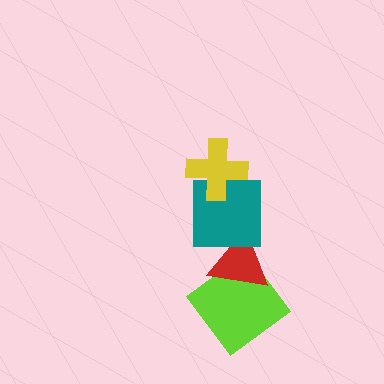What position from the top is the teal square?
The teal square is 2nd from the top.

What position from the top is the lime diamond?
The lime diamond is 4th from the top.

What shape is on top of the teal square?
The yellow cross is on top of the teal square.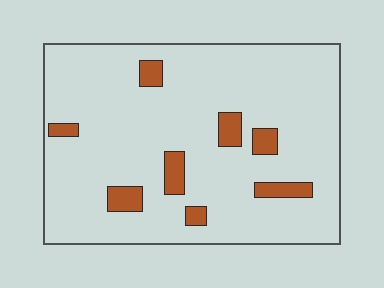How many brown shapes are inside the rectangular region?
8.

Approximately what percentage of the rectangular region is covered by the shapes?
Approximately 10%.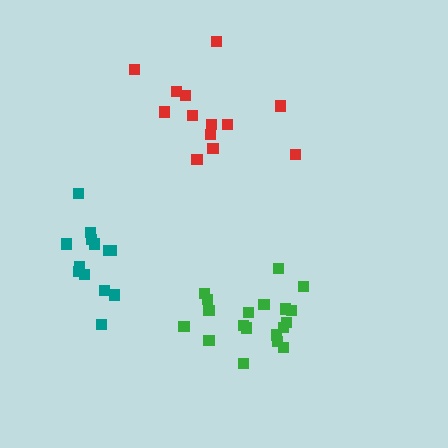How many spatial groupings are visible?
There are 3 spatial groupings.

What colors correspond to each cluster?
The clusters are colored: green, red, teal.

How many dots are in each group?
Group 1: 19 dots, Group 2: 13 dots, Group 3: 13 dots (45 total).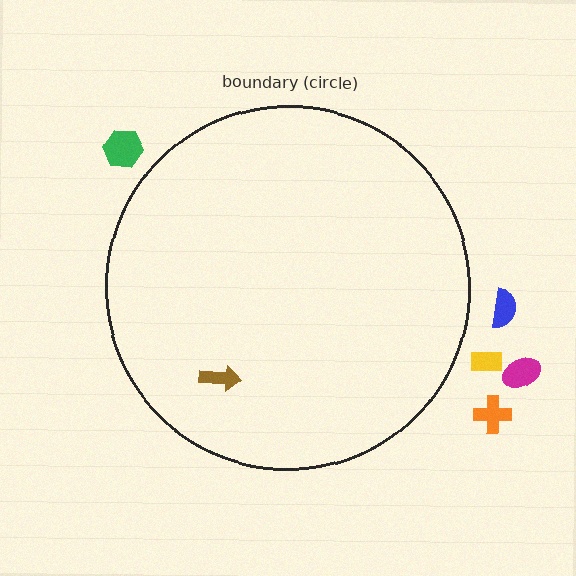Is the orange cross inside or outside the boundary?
Outside.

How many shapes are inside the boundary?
1 inside, 5 outside.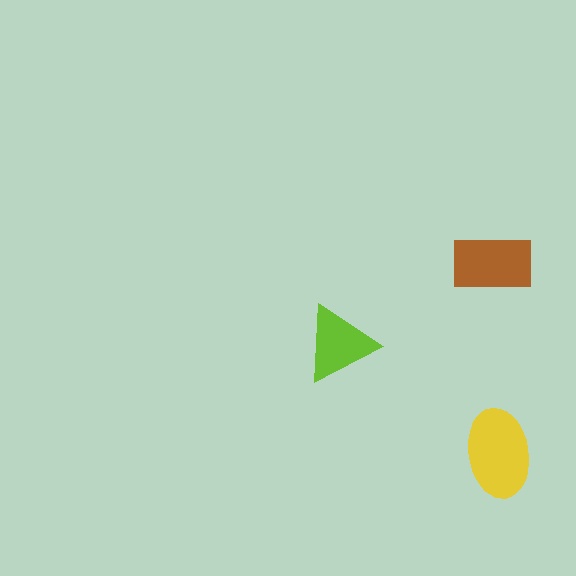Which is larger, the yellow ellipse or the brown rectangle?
The yellow ellipse.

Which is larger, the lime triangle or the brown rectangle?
The brown rectangle.